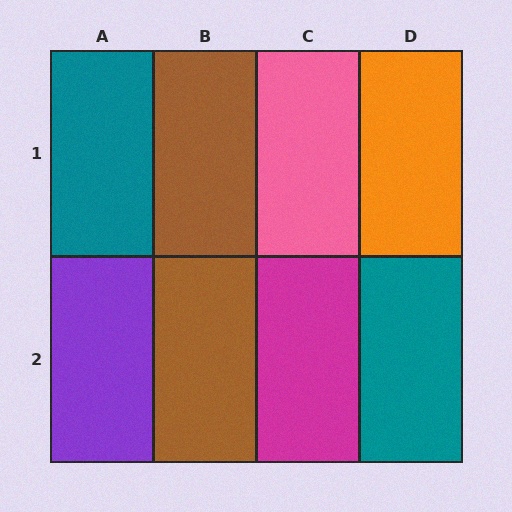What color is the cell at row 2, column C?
Magenta.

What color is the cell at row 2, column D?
Teal.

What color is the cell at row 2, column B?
Brown.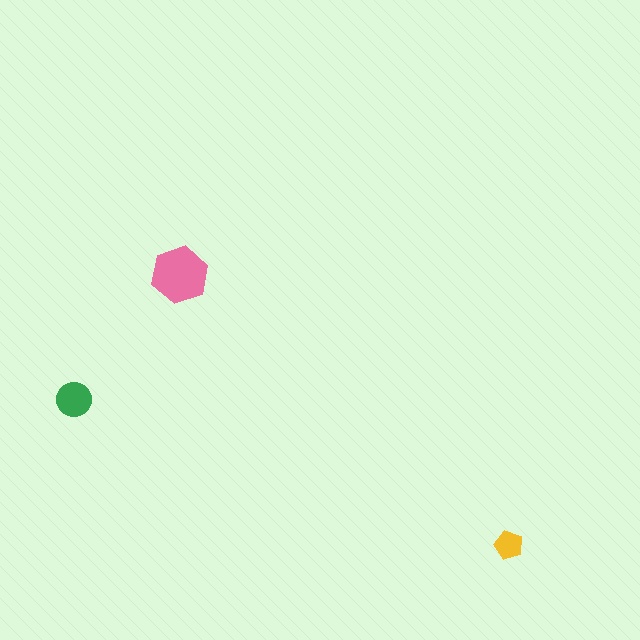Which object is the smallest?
The yellow pentagon.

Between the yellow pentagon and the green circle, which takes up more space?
The green circle.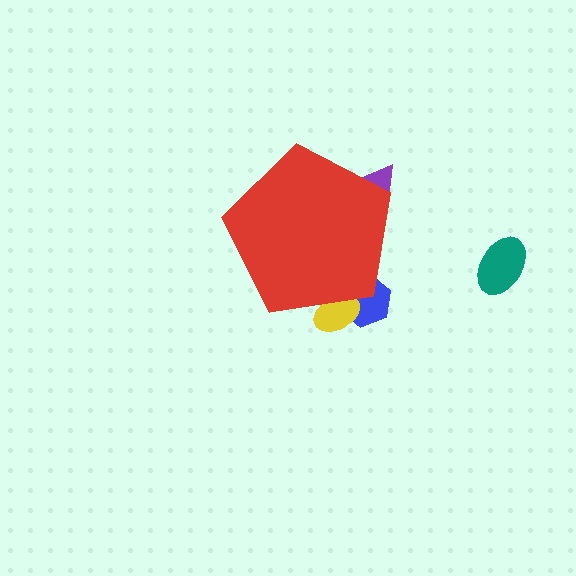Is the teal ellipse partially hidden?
No, the teal ellipse is fully visible.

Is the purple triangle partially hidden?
Yes, the purple triangle is partially hidden behind the red pentagon.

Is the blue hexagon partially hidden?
Yes, the blue hexagon is partially hidden behind the red pentagon.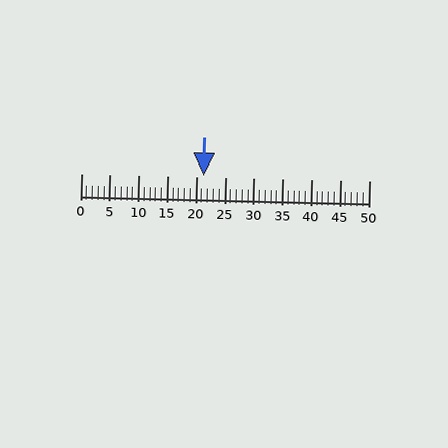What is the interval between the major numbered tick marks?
The major tick marks are spaced 5 units apart.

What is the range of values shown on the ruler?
The ruler shows values from 0 to 50.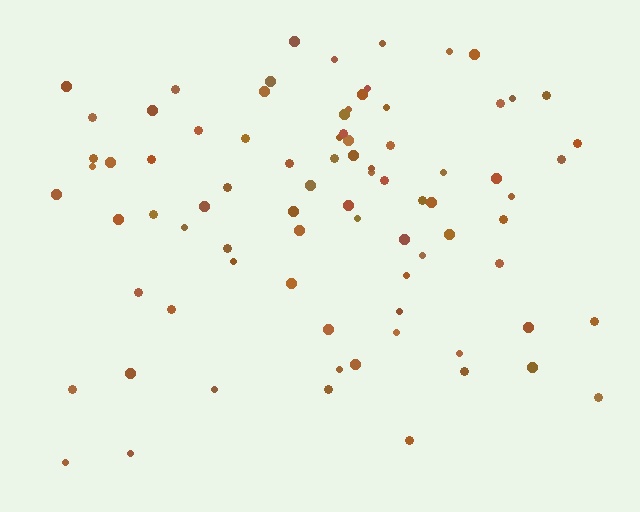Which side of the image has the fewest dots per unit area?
The bottom.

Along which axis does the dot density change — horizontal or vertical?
Vertical.